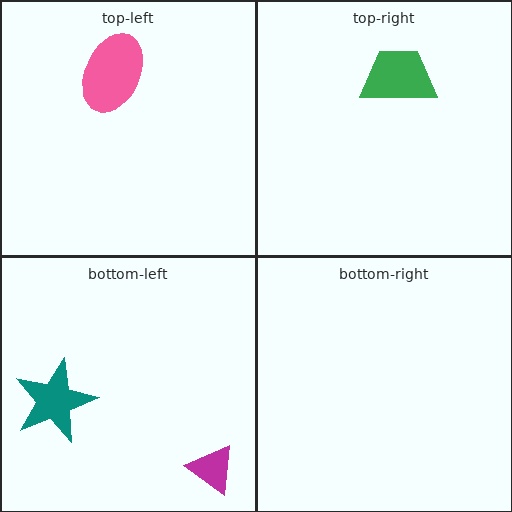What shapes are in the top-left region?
The pink ellipse.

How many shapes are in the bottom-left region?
2.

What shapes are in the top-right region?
The green trapezoid.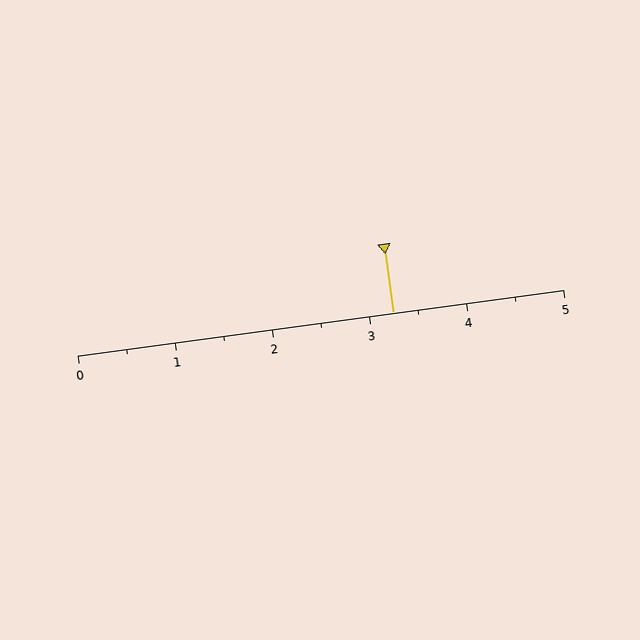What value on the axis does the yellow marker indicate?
The marker indicates approximately 3.2.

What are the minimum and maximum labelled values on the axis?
The axis runs from 0 to 5.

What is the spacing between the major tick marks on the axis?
The major ticks are spaced 1 apart.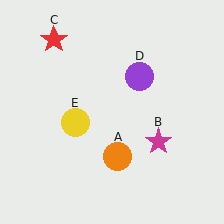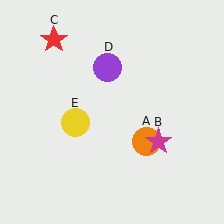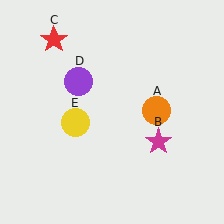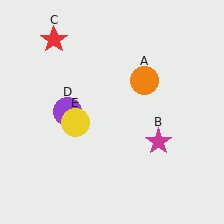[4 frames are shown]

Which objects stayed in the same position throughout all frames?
Magenta star (object B) and red star (object C) and yellow circle (object E) remained stationary.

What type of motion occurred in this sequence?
The orange circle (object A), purple circle (object D) rotated counterclockwise around the center of the scene.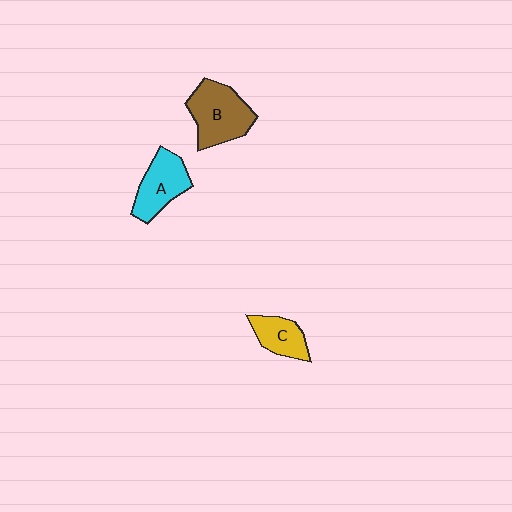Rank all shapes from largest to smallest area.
From largest to smallest: B (brown), A (cyan), C (yellow).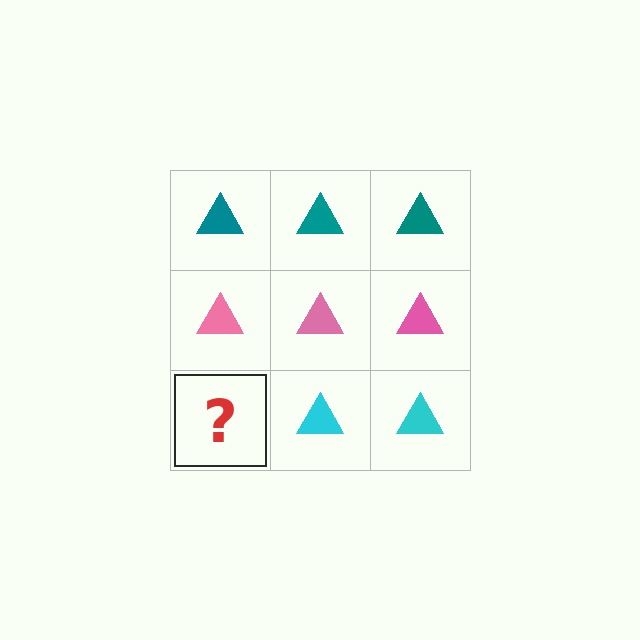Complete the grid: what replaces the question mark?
The question mark should be replaced with a cyan triangle.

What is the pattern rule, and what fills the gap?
The rule is that each row has a consistent color. The gap should be filled with a cyan triangle.